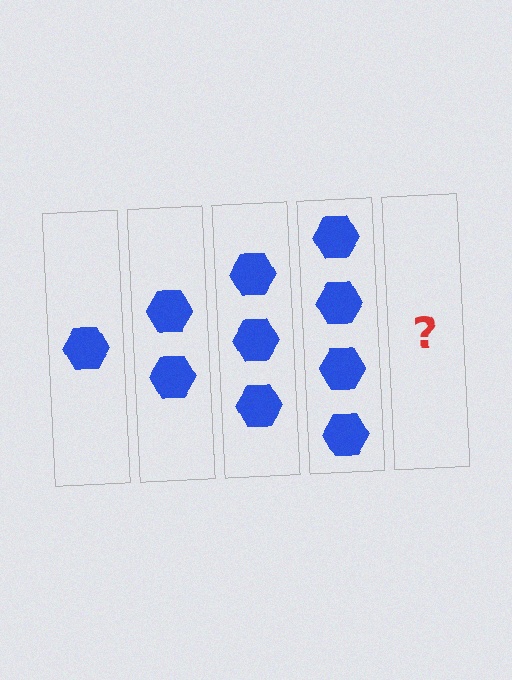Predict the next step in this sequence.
The next step is 5 hexagons.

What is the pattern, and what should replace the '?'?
The pattern is that each step adds one more hexagon. The '?' should be 5 hexagons.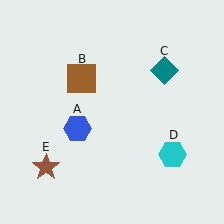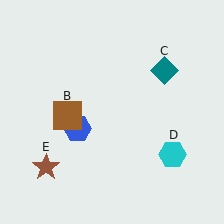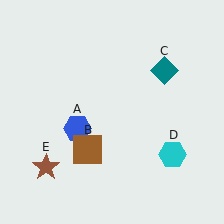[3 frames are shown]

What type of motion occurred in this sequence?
The brown square (object B) rotated counterclockwise around the center of the scene.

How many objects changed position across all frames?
1 object changed position: brown square (object B).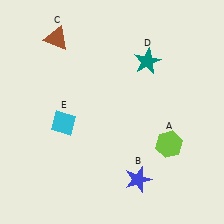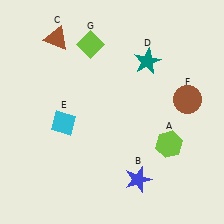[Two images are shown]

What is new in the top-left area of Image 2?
A lime diamond (G) was added in the top-left area of Image 2.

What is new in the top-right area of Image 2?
A brown circle (F) was added in the top-right area of Image 2.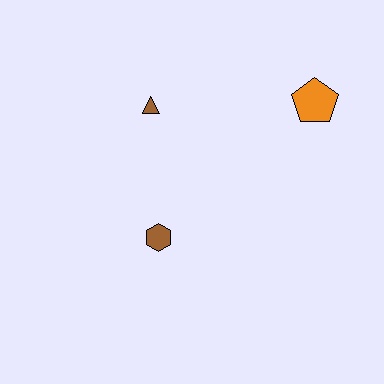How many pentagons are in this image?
There is 1 pentagon.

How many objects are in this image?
There are 3 objects.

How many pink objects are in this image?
There are no pink objects.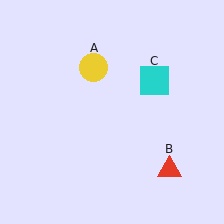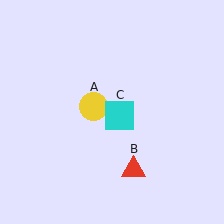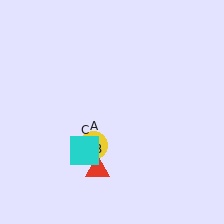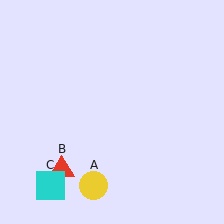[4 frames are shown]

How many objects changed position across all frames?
3 objects changed position: yellow circle (object A), red triangle (object B), cyan square (object C).